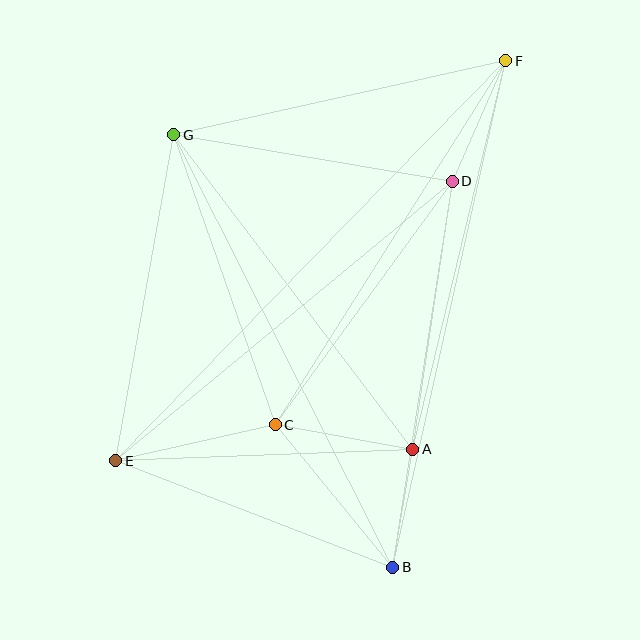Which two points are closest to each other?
Points A and B are closest to each other.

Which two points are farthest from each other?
Points E and F are farthest from each other.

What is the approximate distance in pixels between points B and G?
The distance between B and G is approximately 485 pixels.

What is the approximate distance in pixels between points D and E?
The distance between D and E is approximately 437 pixels.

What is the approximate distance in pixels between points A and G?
The distance between A and G is approximately 395 pixels.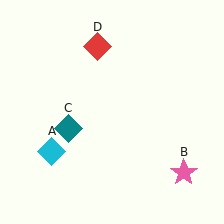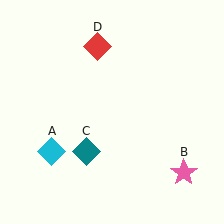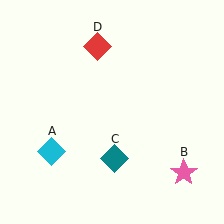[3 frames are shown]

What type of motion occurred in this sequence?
The teal diamond (object C) rotated counterclockwise around the center of the scene.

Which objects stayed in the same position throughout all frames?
Cyan diamond (object A) and pink star (object B) and red diamond (object D) remained stationary.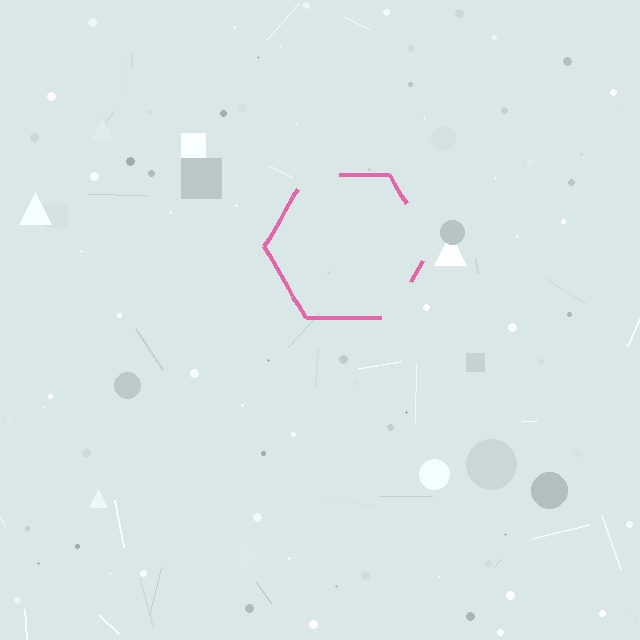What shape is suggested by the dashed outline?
The dashed outline suggests a hexagon.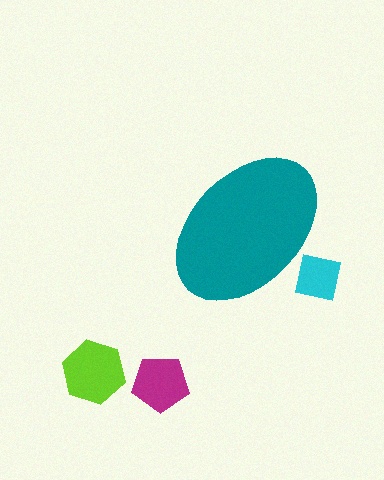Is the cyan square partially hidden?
Yes, the cyan square is partially hidden behind the teal ellipse.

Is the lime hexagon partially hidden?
No, the lime hexagon is fully visible.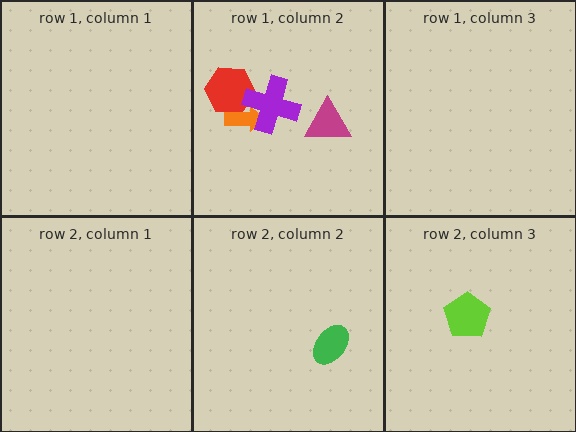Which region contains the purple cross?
The row 1, column 2 region.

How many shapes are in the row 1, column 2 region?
4.